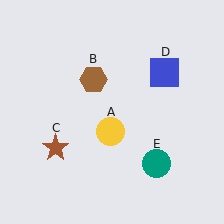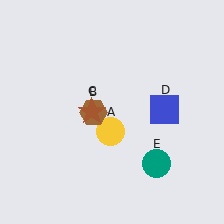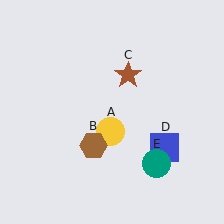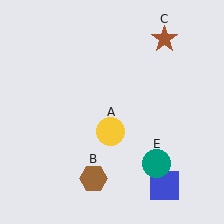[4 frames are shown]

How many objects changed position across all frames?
3 objects changed position: brown hexagon (object B), brown star (object C), blue square (object D).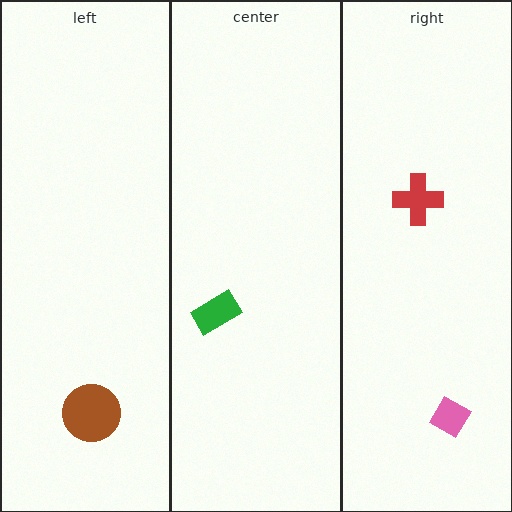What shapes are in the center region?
The green rectangle.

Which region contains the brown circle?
The left region.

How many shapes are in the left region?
1.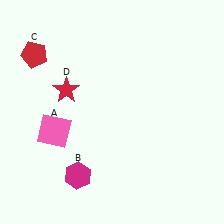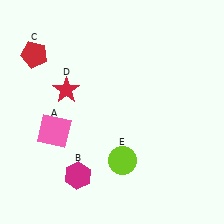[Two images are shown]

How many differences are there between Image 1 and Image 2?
There is 1 difference between the two images.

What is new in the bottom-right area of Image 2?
A lime circle (E) was added in the bottom-right area of Image 2.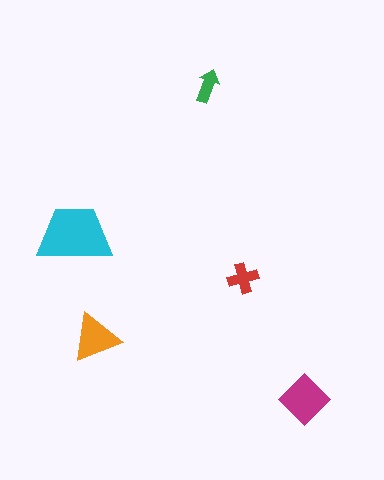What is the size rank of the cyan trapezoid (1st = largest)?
1st.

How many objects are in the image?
There are 5 objects in the image.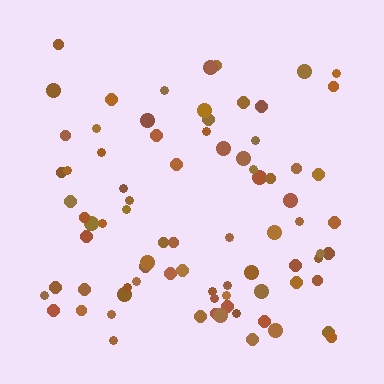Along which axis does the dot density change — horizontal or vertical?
Vertical.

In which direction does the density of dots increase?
From top to bottom, with the bottom side densest.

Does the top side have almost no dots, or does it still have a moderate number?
Still a moderate number, just noticeably fewer than the bottom.